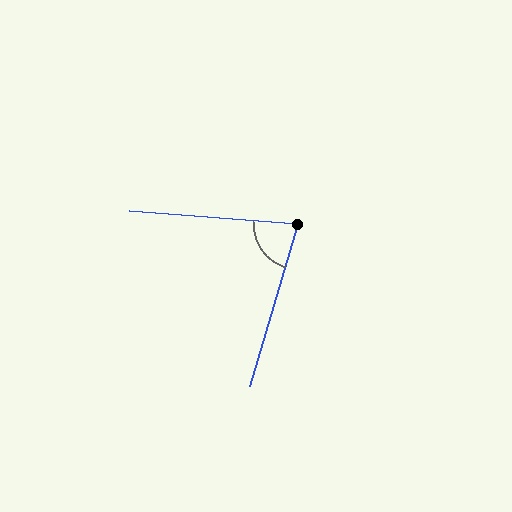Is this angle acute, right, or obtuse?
It is acute.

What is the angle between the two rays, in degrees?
Approximately 78 degrees.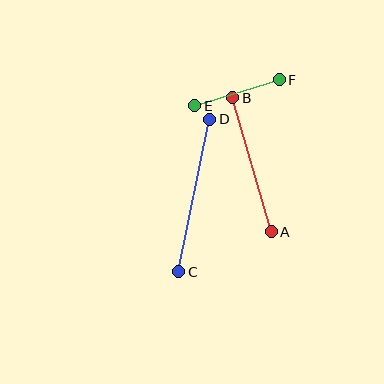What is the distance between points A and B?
The distance is approximately 139 pixels.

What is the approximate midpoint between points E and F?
The midpoint is at approximately (237, 93) pixels.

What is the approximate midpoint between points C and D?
The midpoint is at approximately (194, 195) pixels.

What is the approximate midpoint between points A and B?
The midpoint is at approximately (252, 165) pixels.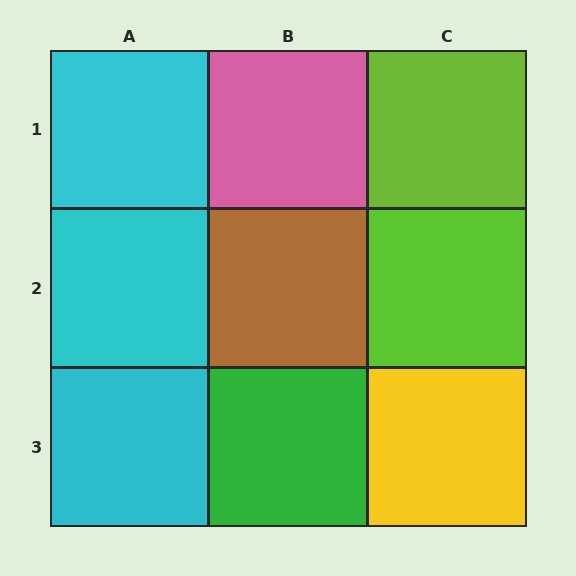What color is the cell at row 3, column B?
Green.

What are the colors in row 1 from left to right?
Cyan, pink, lime.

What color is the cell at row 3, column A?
Cyan.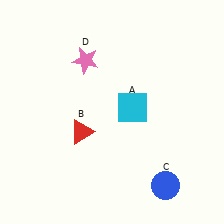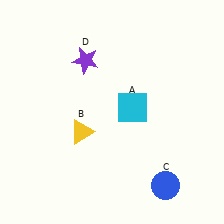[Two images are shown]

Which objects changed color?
B changed from red to yellow. D changed from pink to purple.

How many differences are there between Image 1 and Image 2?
There are 2 differences between the two images.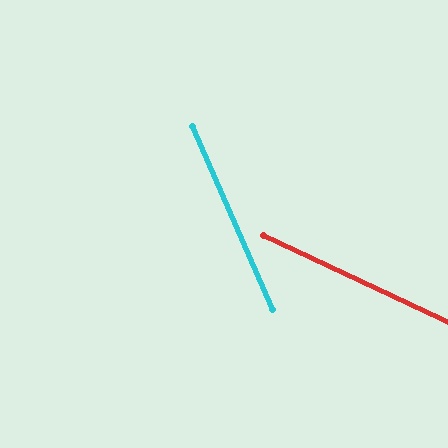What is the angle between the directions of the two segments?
Approximately 41 degrees.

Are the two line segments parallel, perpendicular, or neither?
Neither parallel nor perpendicular — they differ by about 41°.